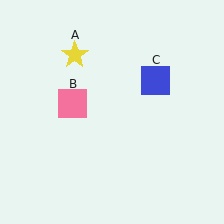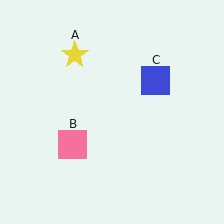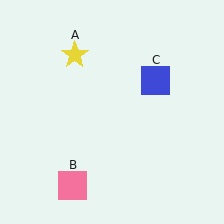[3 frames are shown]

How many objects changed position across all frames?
1 object changed position: pink square (object B).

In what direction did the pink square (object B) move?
The pink square (object B) moved down.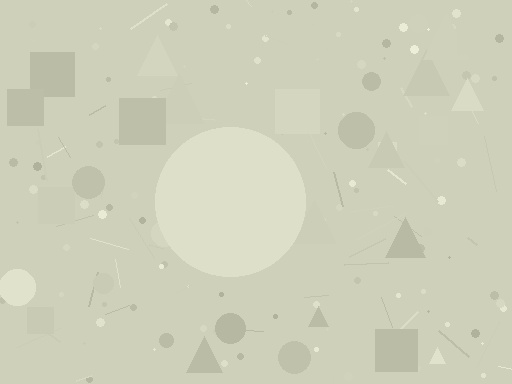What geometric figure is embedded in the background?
A circle is embedded in the background.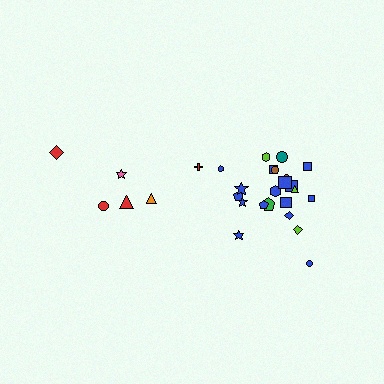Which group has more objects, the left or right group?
The right group.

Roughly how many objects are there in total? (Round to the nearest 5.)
Roughly 30 objects in total.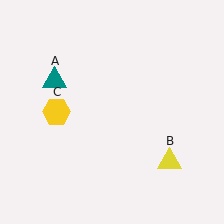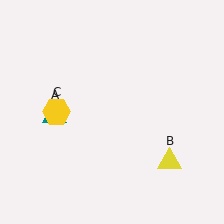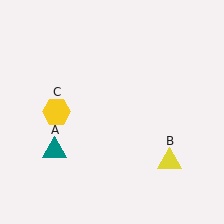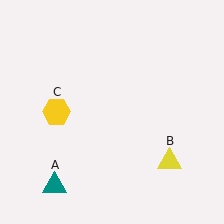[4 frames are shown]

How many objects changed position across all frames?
1 object changed position: teal triangle (object A).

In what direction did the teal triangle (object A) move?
The teal triangle (object A) moved down.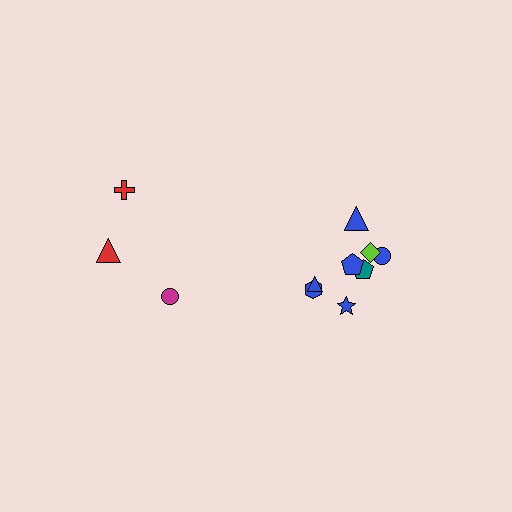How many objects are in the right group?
There are 8 objects.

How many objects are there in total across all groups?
There are 11 objects.